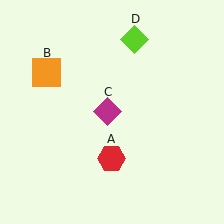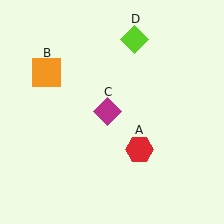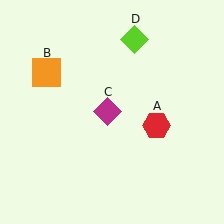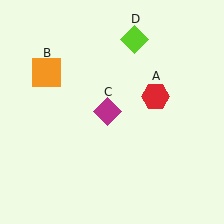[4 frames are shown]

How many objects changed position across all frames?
1 object changed position: red hexagon (object A).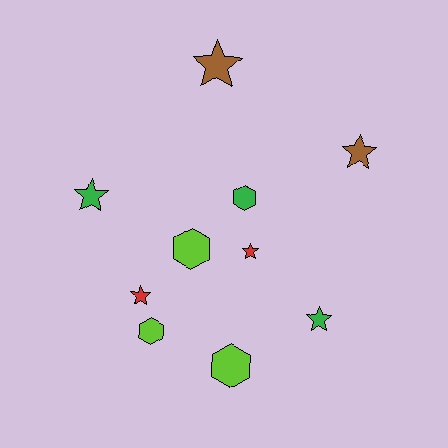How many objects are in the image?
There are 10 objects.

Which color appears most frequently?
Lime, with 3 objects.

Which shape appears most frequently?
Star, with 6 objects.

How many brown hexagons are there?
There are no brown hexagons.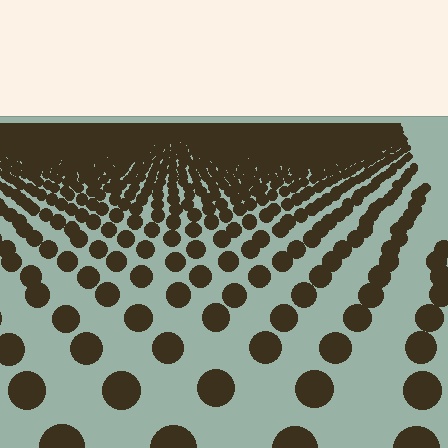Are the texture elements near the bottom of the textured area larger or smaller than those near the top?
Larger. Near the bottom, elements are closer to the viewer and appear at a bigger on-screen size.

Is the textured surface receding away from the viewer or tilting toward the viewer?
The surface is receding away from the viewer. Texture elements get smaller and denser toward the top.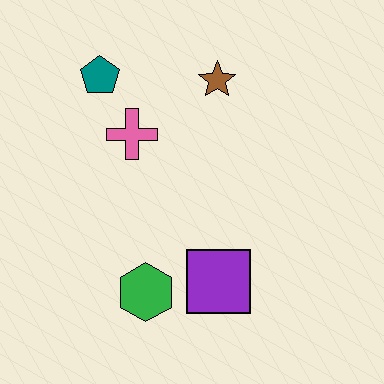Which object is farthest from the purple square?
The teal pentagon is farthest from the purple square.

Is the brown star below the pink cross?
No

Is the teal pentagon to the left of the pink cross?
Yes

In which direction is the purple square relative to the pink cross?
The purple square is below the pink cross.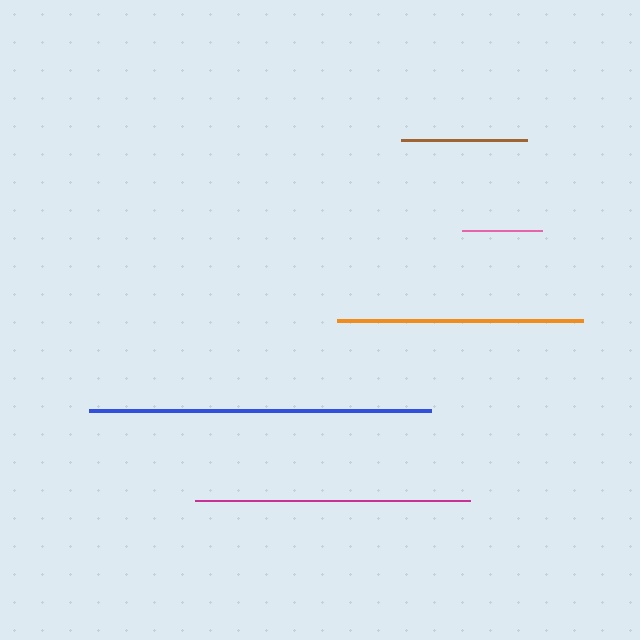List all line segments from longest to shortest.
From longest to shortest: blue, magenta, orange, brown, pink.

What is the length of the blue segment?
The blue segment is approximately 341 pixels long.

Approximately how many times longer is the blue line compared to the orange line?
The blue line is approximately 1.4 times the length of the orange line.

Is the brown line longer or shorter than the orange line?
The orange line is longer than the brown line.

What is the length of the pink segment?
The pink segment is approximately 81 pixels long.